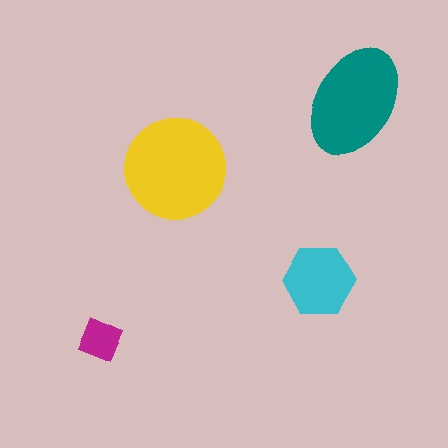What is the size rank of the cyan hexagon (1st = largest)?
3rd.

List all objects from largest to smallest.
The yellow circle, the teal ellipse, the cyan hexagon, the magenta square.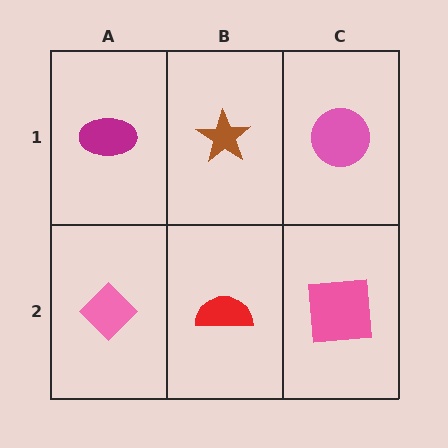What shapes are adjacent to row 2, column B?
A brown star (row 1, column B), a pink diamond (row 2, column A), a pink square (row 2, column C).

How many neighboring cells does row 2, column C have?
2.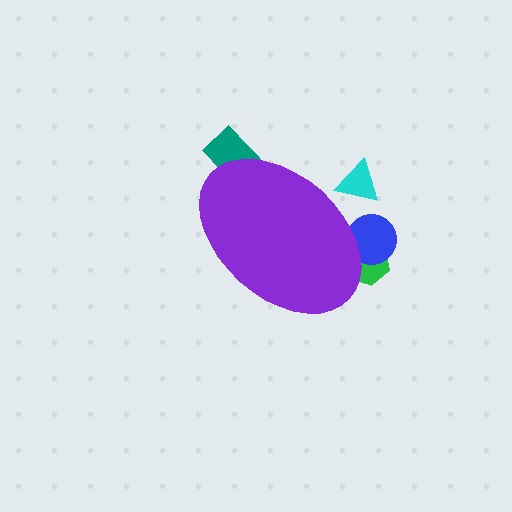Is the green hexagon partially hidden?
Yes, the green hexagon is partially hidden behind the purple ellipse.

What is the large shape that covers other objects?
A purple ellipse.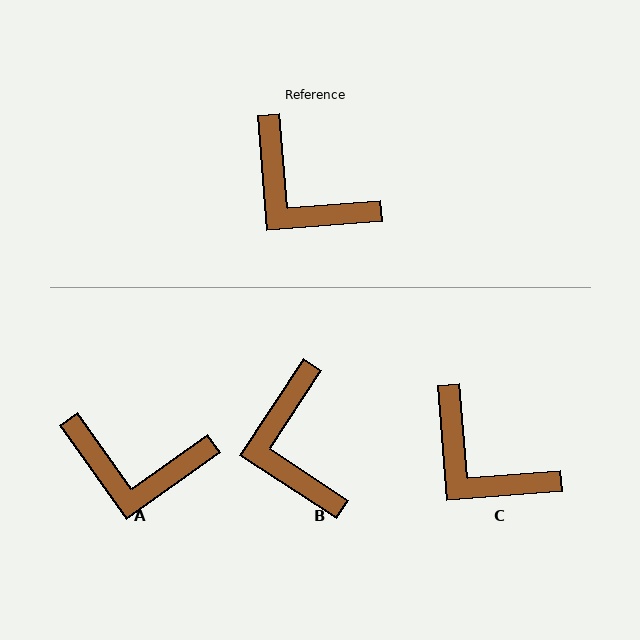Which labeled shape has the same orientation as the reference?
C.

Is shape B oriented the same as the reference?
No, it is off by about 38 degrees.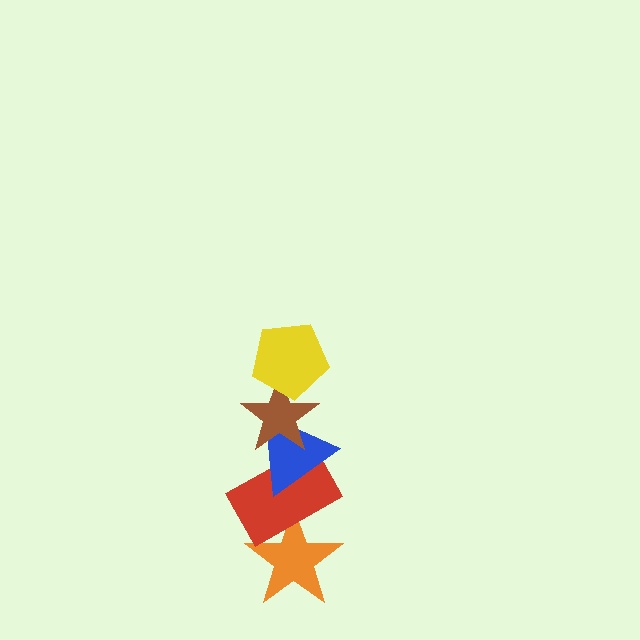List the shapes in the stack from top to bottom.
From top to bottom: the yellow pentagon, the brown star, the blue triangle, the red rectangle, the orange star.